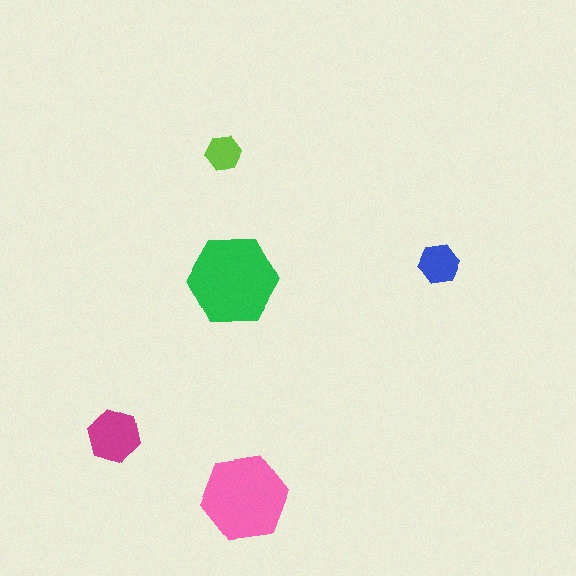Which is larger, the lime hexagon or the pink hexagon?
The pink one.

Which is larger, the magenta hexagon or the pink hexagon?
The pink one.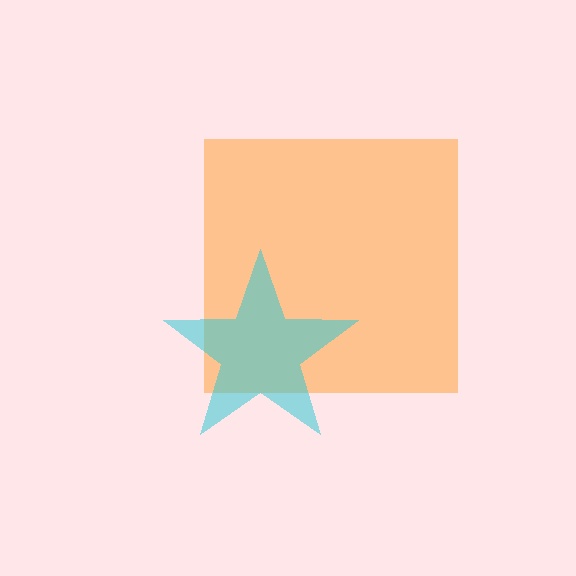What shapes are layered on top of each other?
The layered shapes are: an orange square, a cyan star.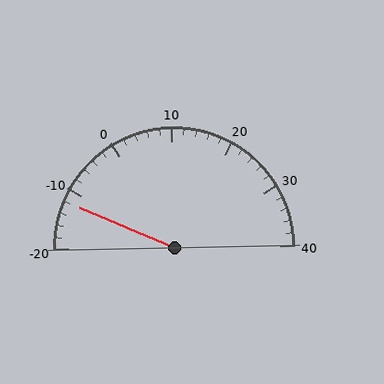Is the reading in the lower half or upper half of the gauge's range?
The reading is in the lower half of the range (-20 to 40).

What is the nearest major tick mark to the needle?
The nearest major tick mark is -10.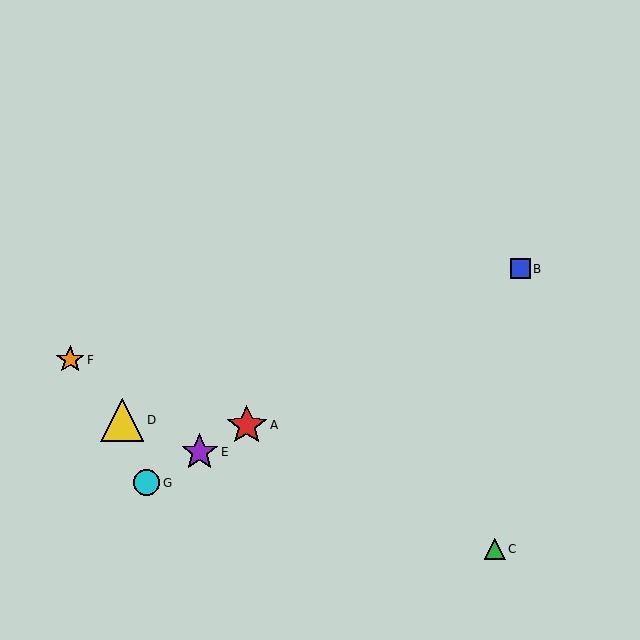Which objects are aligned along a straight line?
Objects A, B, E, G are aligned along a straight line.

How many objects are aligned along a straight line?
4 objects (A, B, E, G) are aligned along a straight line.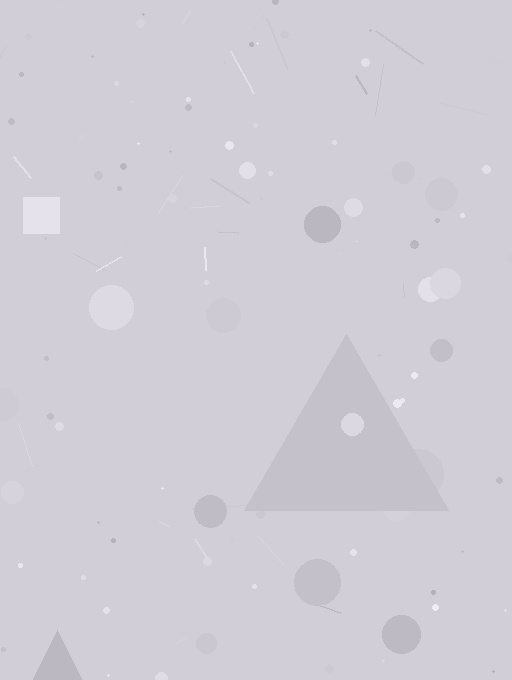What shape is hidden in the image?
A triangle is hidden in the image.